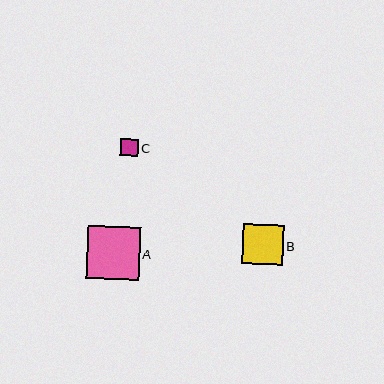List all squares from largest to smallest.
From largest to smallest: A, B, C.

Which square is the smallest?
Square C is the smallest with a size of approximately 17 pixels.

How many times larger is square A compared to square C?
Square A is approximately 3.0 times the size of square C.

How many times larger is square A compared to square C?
Square A is approximately 3.0 times the size of square C.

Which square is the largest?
Square A is the largest with a size of approximately 52 pixels.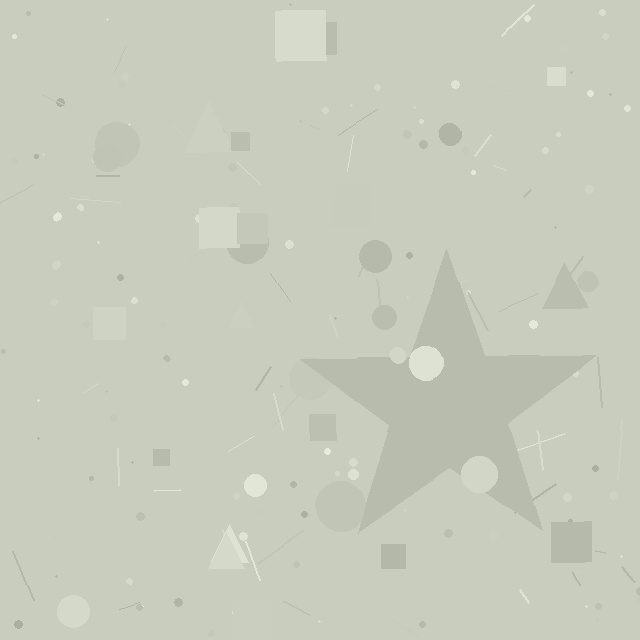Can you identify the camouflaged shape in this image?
The camouflaged shape is a star.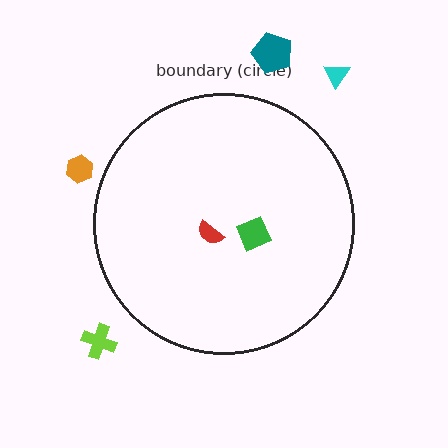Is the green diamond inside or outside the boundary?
Inside.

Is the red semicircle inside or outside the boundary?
Inside.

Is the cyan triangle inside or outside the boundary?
Outside.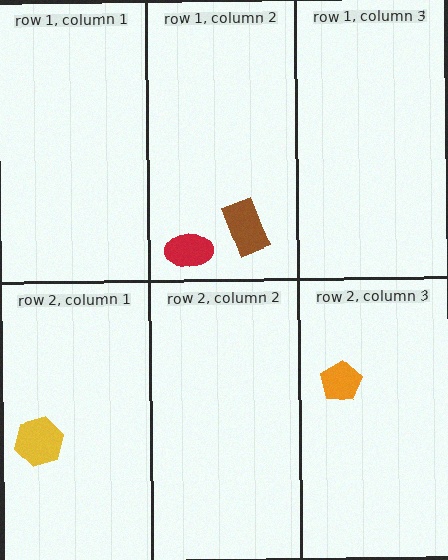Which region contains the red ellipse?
The row 1, column 2 region.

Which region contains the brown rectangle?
The row 1, column 2 region.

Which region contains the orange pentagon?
The row 2, column 3 region.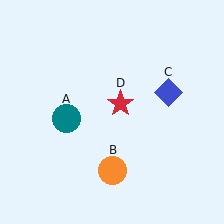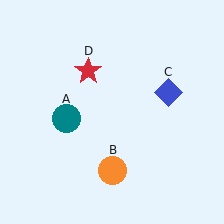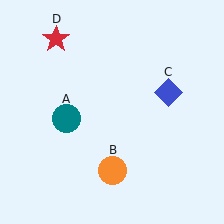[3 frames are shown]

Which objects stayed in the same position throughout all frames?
Teal circle (object A) and orange circle (object B) and blue diamond (object C) remained stationary.